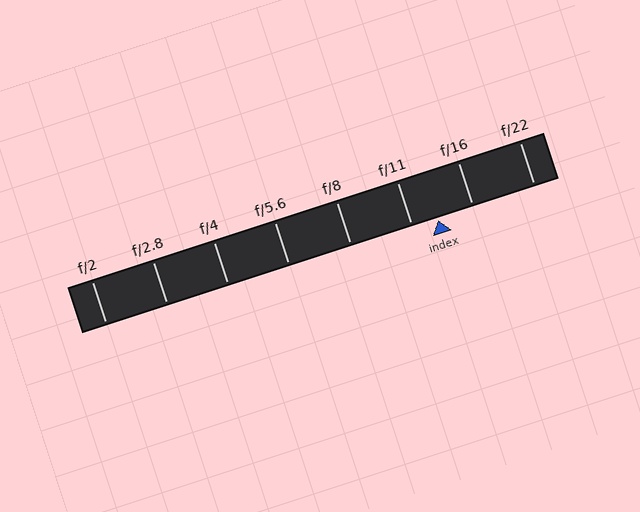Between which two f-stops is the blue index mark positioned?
The index mark is between f/11 and f/16.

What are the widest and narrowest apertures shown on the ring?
The widest aperture shown is f/2 and the narrowest is f/22.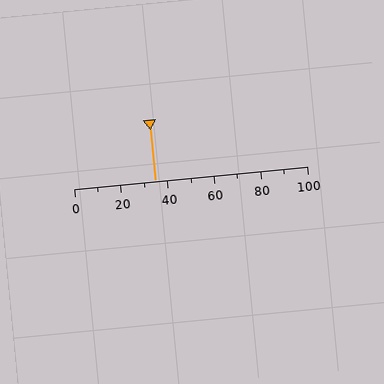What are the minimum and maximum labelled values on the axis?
The axis runs from 0 to 100.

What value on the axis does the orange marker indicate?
The marker indicates approximately 35.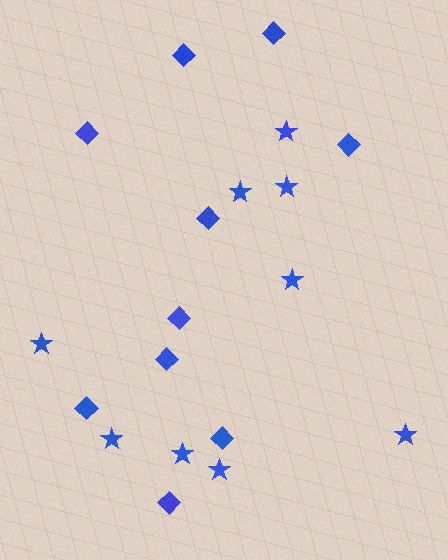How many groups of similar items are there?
There are 2 groups: one group of stars (9) and one group of diamonds (10).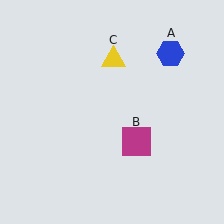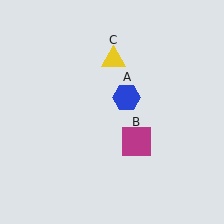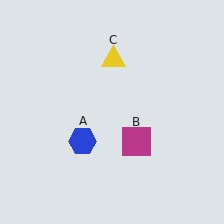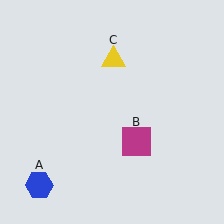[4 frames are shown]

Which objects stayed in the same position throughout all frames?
Magenta square (object B) and yellow triangle (object C) remained stationary.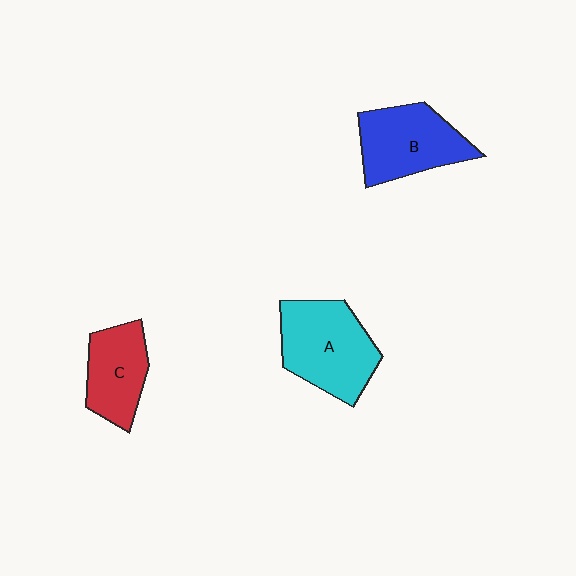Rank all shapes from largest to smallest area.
From largest to smallest: A (cyan), B (blue), C (red).